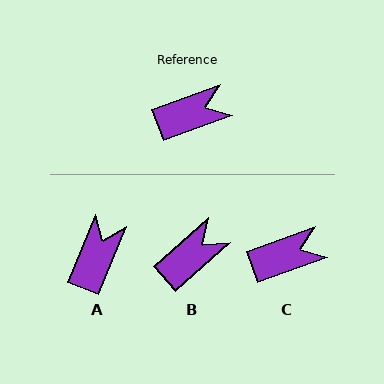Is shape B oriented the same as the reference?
No, it is off by about 22 degrees.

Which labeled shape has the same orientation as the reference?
C.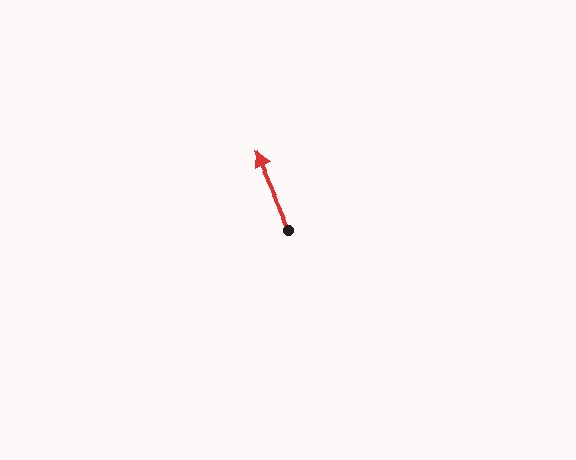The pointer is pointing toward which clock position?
Roughly 11 o'clock.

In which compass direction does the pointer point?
Northwest.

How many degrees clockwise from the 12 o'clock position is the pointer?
Approximately 336 degrees.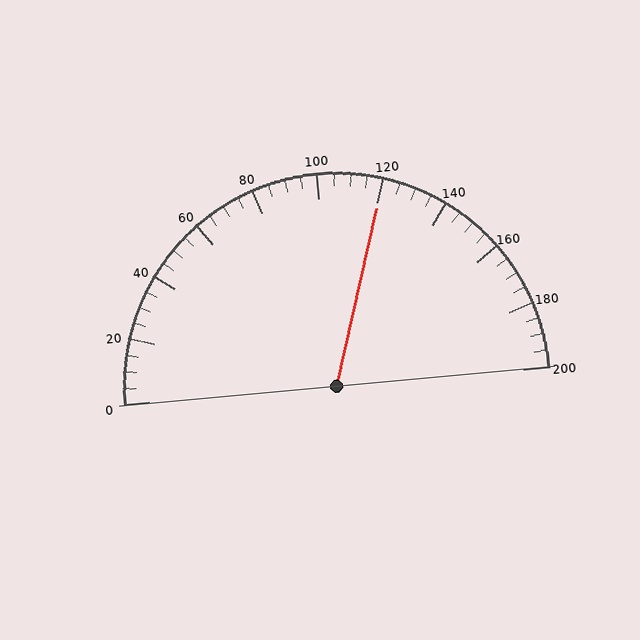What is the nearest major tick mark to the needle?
The nearest major tick mark is 120.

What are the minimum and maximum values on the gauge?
The gauge ranges from 0 to 200.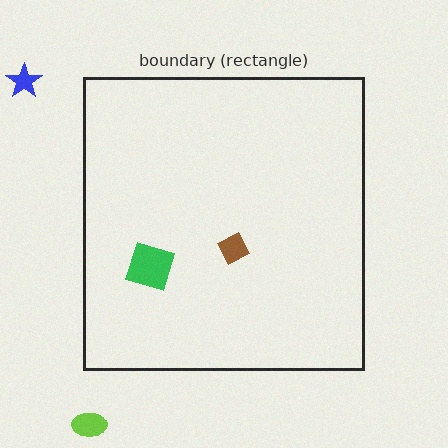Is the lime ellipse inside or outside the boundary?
Outside.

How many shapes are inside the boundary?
2 inside, 2 outside.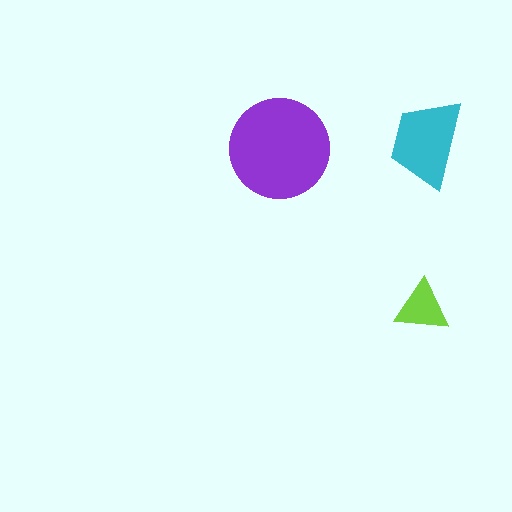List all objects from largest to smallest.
The purple circle, the cyan trapezoid, the lime triangle.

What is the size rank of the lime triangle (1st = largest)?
3rd.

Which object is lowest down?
The lime triangle is bottommost.